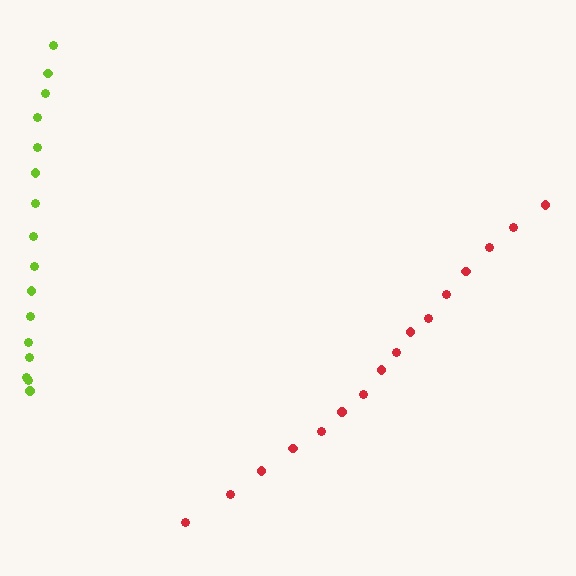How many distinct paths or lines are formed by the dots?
There are 2 distinct paths.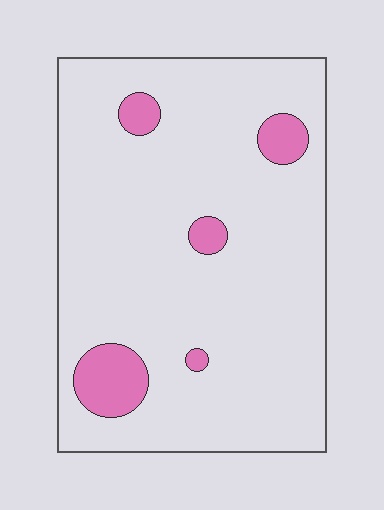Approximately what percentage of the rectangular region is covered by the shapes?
Approximately 10%.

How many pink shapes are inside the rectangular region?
5.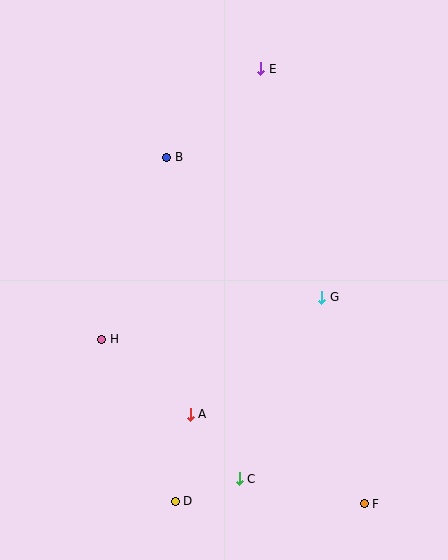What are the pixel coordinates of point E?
Point E is at (261, 69).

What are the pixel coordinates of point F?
Point F is at (364, 504).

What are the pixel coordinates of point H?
Point H is at (102, 339).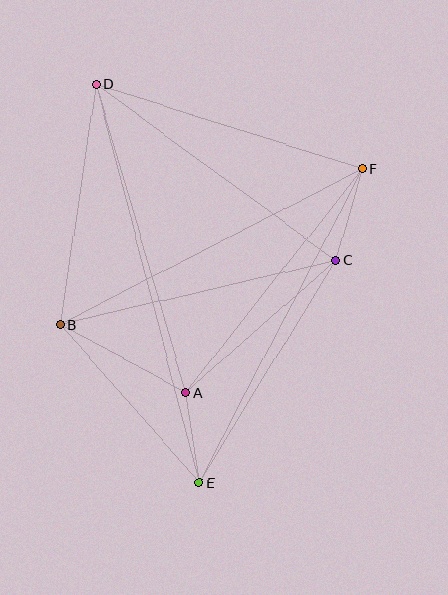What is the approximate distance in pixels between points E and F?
The distance between E and F is approximately 353 pixels.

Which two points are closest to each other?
Points A and E are closest to each other.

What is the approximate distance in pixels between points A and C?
The distance between A and C is approximately 200 pixels.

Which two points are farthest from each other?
Points D and E are farthest from each other.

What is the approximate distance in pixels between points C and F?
The distance between C and F is approximately 95 pixels.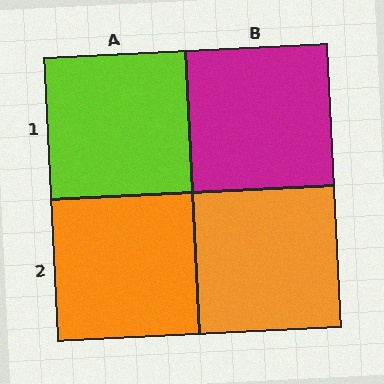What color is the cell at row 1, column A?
Lime.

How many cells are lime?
1 cell is lime.